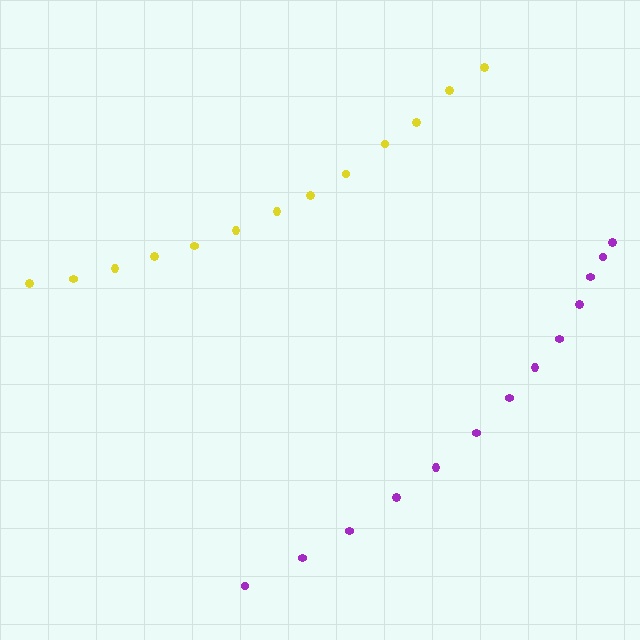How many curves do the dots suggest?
There are 2 distinct paths.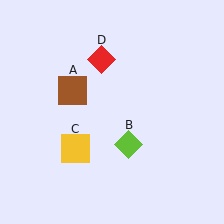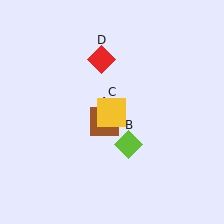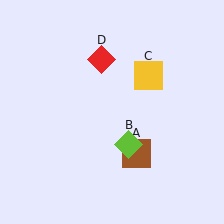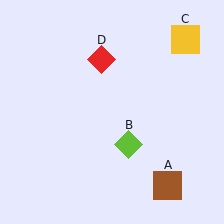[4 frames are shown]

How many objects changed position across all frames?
2 objects changed position: brown square (object A), yellow square (object C).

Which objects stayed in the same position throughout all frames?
Lime diamond (object B) and red diamond (object D) remained stationary.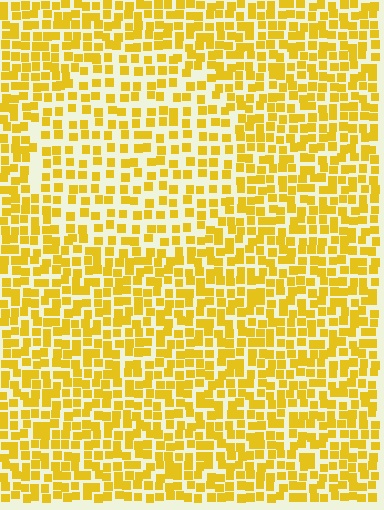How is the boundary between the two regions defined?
The boundary is defined by a change in element density (approximately 1.6x ratio). All elements are the same color, size, and shape.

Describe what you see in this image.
The image contains small yellow elements arranged at two different densities. A circle-shaped region is visible where the elements are less densely packed than the surrounding area.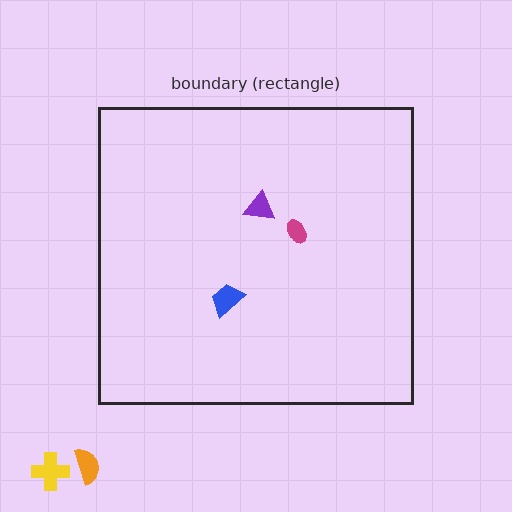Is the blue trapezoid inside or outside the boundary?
Inside.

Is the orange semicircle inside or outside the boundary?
Outside.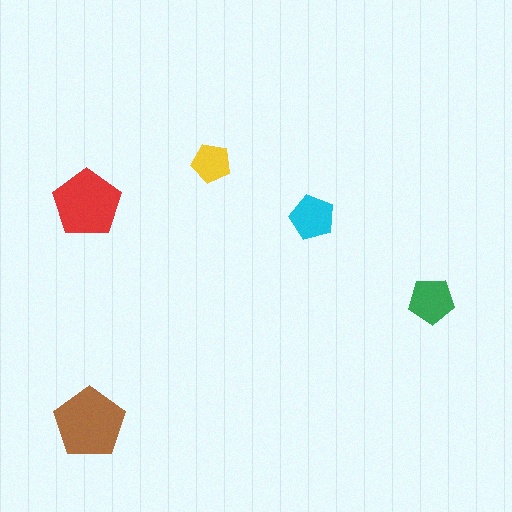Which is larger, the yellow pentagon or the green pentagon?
The green one.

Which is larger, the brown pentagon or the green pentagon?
The brown one.